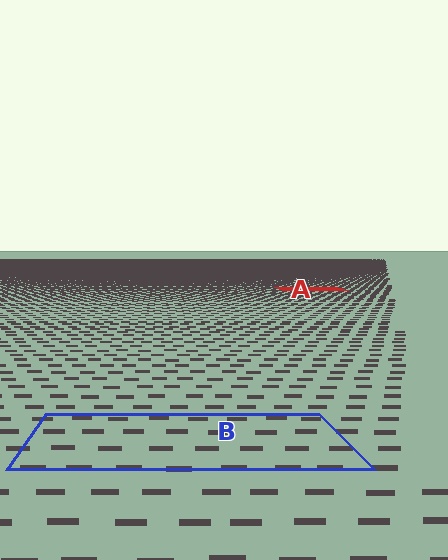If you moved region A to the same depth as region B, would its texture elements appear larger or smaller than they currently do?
They would appear larger. At a closer depth, the same texture elements are projected at a bigger on-screen size.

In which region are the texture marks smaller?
The texture marks are smaller in region A, because it is farther away.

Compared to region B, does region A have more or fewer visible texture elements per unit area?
Region A has more texture elements per unit area — they are packed more densely because it is farther away.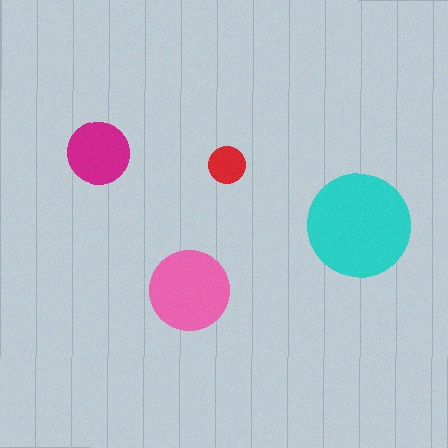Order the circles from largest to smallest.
the cyan one, the pink one, the magenta one, the red one.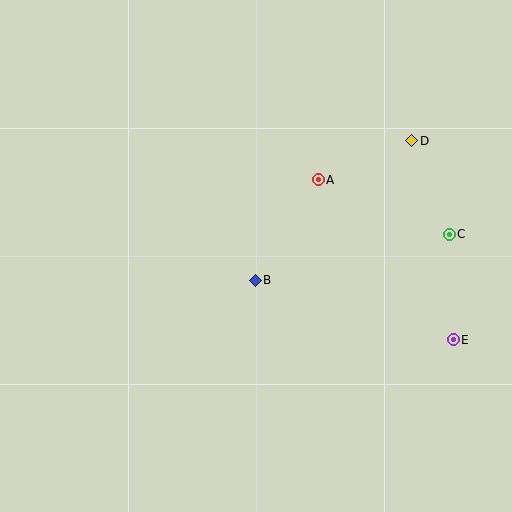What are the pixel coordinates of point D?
Point D is at (412, 141).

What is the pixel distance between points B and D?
The distance between B and D is 210 pixels.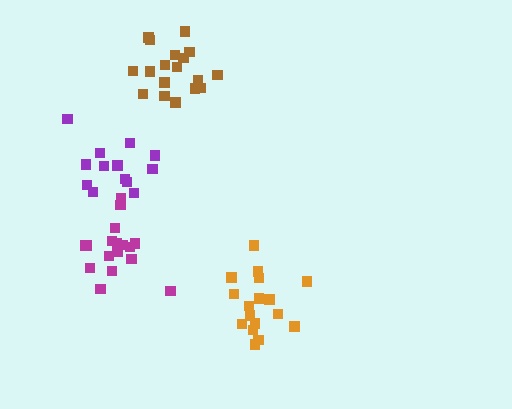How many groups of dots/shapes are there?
There are 4 groups.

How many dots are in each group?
Group 1: 18 dots, Group 2: 17 dots, Group 3: 17 dots, Group 4: 13 dots (65 total).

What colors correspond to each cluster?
The clusters are colored: brown, orange, magenta, purple.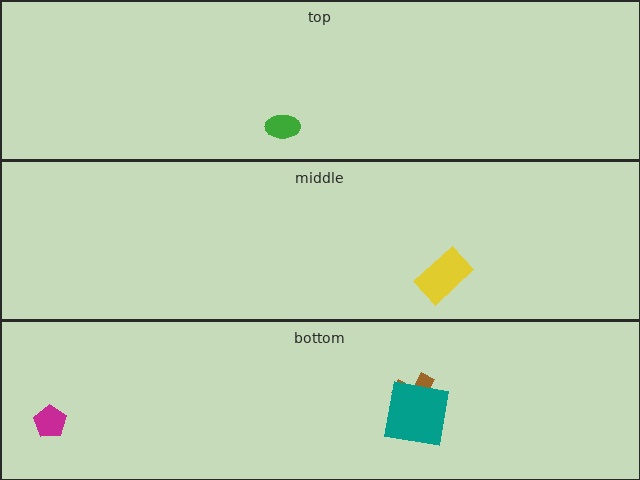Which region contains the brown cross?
The bottom region.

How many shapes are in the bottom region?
3.